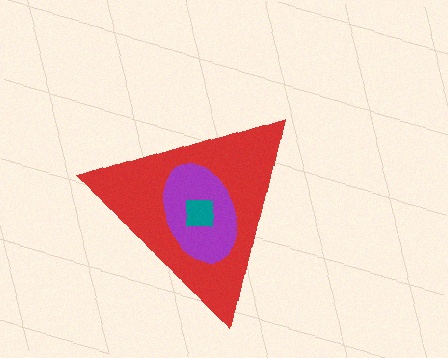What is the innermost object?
The teal square.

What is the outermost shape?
The red triangle.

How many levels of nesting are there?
3.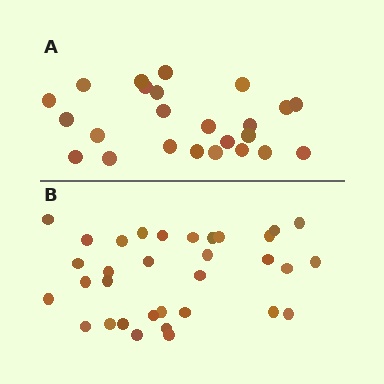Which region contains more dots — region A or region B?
Region B (the bottom region) has more dots.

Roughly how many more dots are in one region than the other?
Region B has roughly 8 or so more dots than region A.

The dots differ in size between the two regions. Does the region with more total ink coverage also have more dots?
No. Region A has more total ink coverage because its dots are larger, but region B actually contains more individual dots. Total area can be misleading — the number of items is what matters here.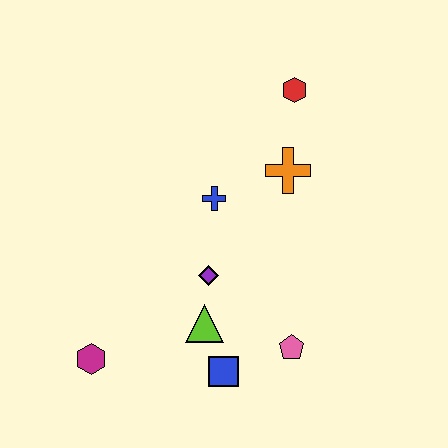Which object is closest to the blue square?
The lime triangle is closest to the blue square.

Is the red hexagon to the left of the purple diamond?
No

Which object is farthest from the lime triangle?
The red hexagon is farthest from the lime triangle.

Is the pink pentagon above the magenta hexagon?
Yes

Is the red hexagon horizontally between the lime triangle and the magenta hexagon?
No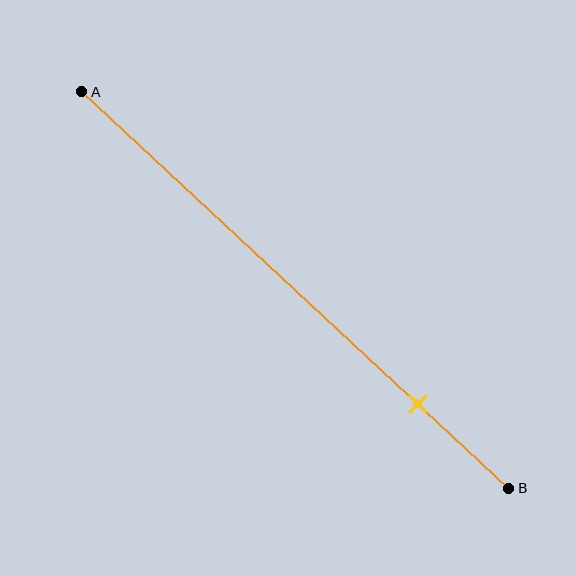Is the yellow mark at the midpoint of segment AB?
No, the mark is at about 80% from A, not at the 50% midpoint.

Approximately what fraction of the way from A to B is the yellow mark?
The yellow mark is approximately 80% of the way from A to B.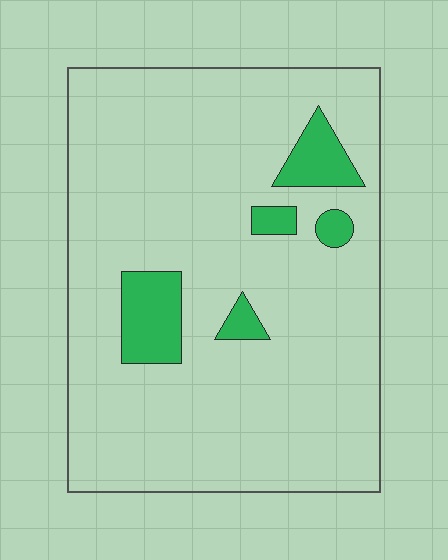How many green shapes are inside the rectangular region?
5.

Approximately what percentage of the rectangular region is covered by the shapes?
Approximately 10%.